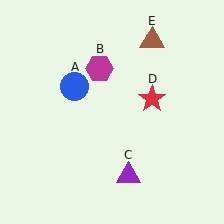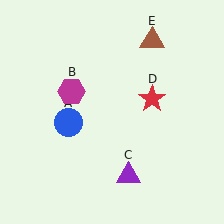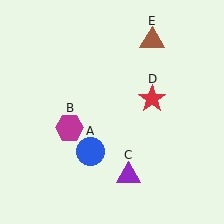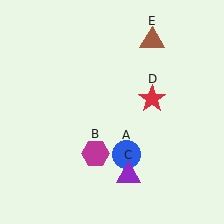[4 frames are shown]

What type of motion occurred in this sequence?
The blue circle (object A), magenta hexagon (object B) rotated counterclockwise around the center of the scene.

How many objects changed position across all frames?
2 objects changed position: blue circle (object A), magenta hexagon (object B).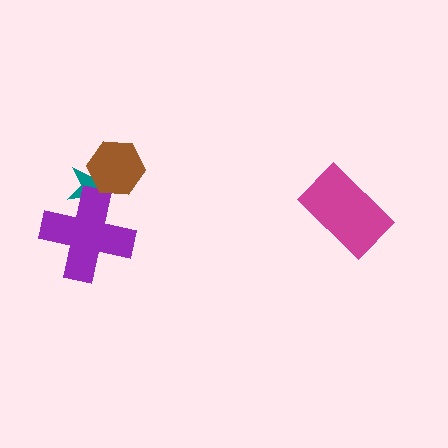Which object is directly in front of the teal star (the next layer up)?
The purple cross is directly in front of the teal star.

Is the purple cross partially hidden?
No, no other shape covers it.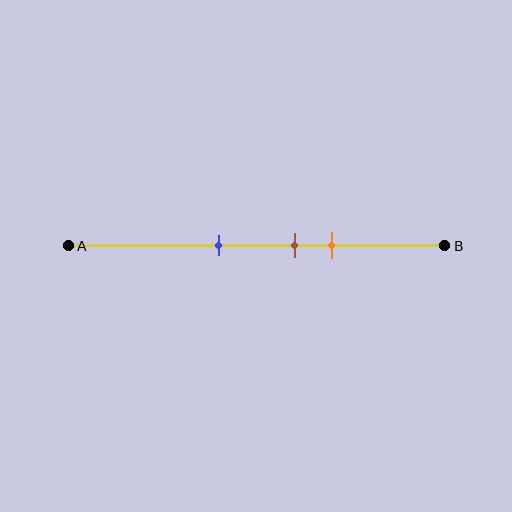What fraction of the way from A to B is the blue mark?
The blue mark is approximately 40% (0.4) of the way from A to B.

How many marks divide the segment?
There are 3 marks dividing the segment.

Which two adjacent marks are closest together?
The brown and orange marks are the closest adjacent pair.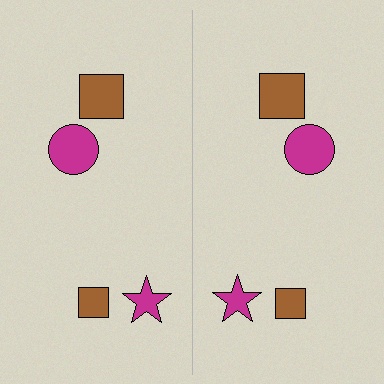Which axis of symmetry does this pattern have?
The pattern has a vertical axis of symmetry running through the center of the image.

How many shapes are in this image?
There are 8 shapes in this image.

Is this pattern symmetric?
Yes, this pattern has bilateral (reflection) symmetry.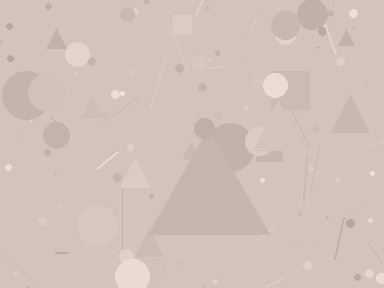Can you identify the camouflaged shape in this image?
The camouflaged shape is a triangle.